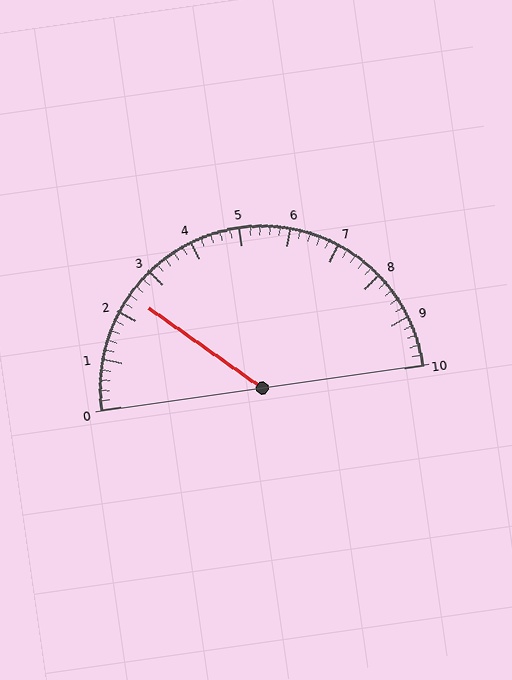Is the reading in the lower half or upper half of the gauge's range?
The reading is in the lower half of the range (0 to 10).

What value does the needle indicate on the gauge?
The needle indicates approximately 2.4.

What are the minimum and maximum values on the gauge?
The gauge ranges from 0 to 10.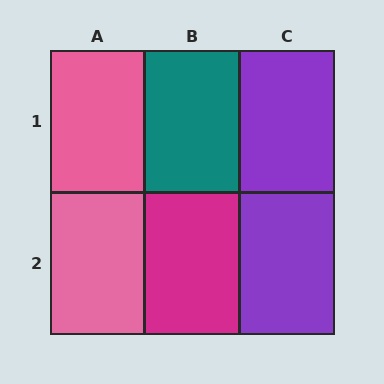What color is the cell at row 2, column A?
Pink.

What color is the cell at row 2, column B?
Magenta.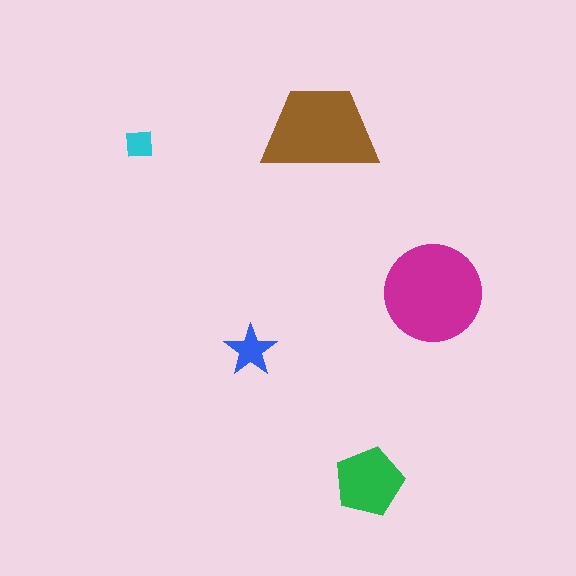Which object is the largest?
The magenta circle.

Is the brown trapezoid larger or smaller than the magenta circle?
Smaller.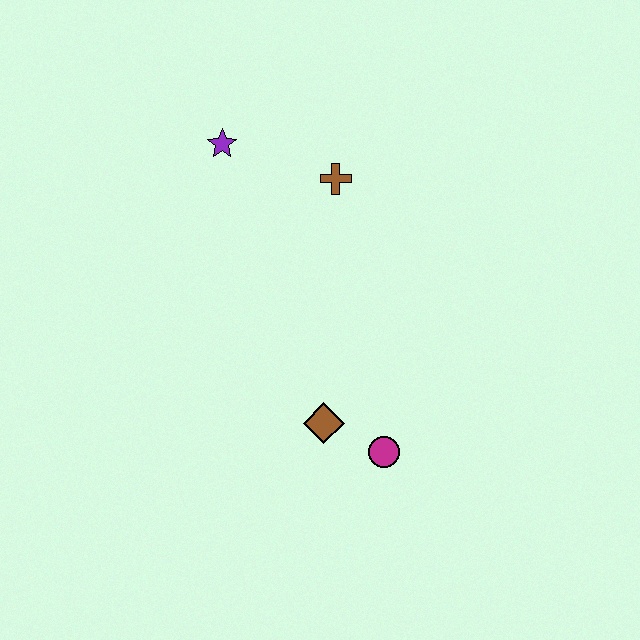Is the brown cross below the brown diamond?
No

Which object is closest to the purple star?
The brown cross is closest to the purple star.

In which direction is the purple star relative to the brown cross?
The purple star is to the left of the brown cross.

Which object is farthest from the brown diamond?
The purple star is farthest from the brown diamond.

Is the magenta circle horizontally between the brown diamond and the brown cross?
No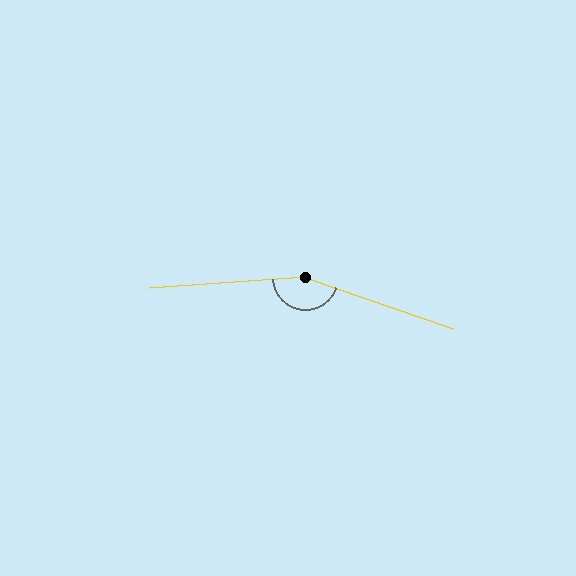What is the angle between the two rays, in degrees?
Approximately 157 degrees.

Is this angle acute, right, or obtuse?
It is obtuse.